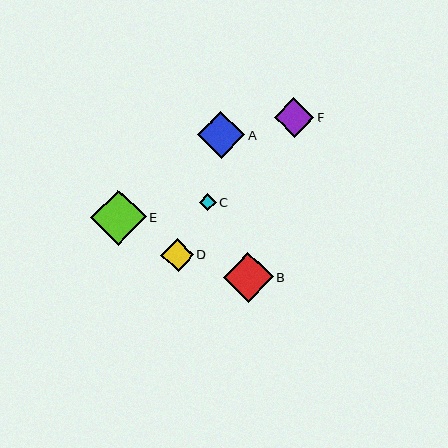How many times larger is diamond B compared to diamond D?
Diamond B is approximately 1.5 times the size of diamond D.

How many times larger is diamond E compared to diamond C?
Diamond E is approximately 3.2 times the size of diamond C.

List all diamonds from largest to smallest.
From largest to smallest: E, B, A, F, D, C.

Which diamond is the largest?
Diamond E is the largest with a size of approximately 55 pixels.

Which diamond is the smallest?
Diamond C is the smallest with a size of approximately 17 pixels.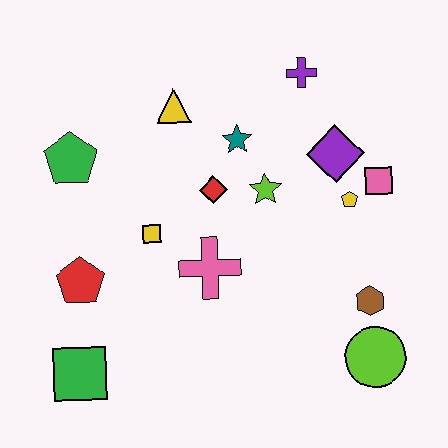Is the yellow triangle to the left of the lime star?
Yes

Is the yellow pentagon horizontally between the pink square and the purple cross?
Yes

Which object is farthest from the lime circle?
The green pentagon is farthest from the lime circle.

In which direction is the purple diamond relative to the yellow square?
The purple diamond is to the right of the yellow square.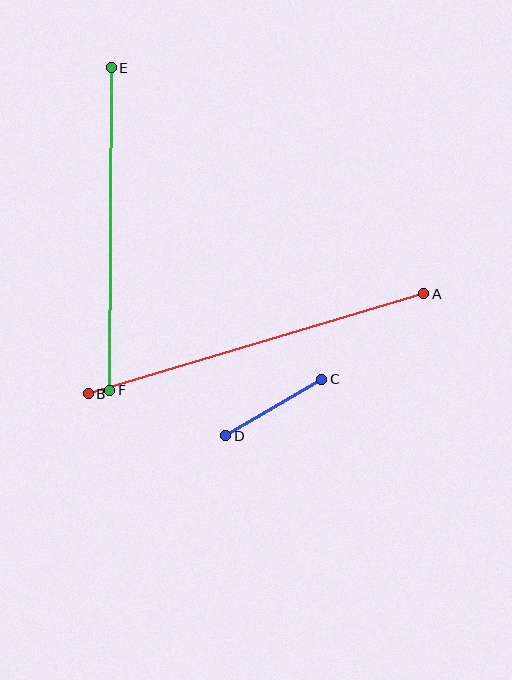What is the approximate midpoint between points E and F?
The midpoint is at approximately (110, 229) pixels.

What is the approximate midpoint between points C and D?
The midpoint is at approximately (274, 407) pixels.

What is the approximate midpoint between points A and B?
The midpoint is at approximately (256, 344) pixels.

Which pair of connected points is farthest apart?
Points A and B are farthest apart.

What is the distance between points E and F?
The distance is approximately 322 pixels.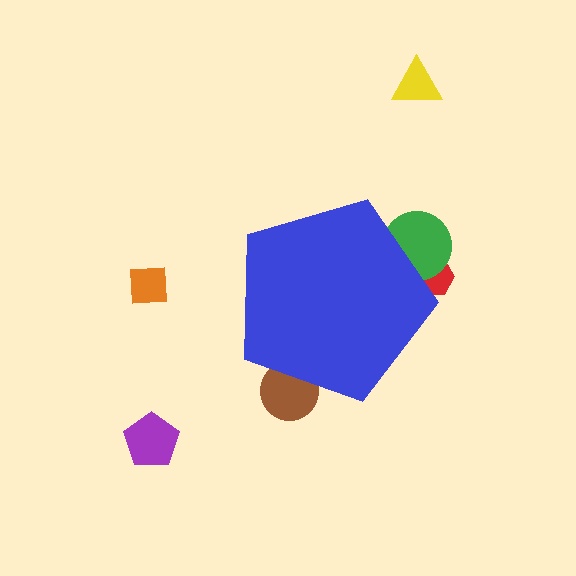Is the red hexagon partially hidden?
Yes, the red hexagon is partially hidden behind the blue pentagon.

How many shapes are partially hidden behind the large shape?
3 shapes are partially hidden.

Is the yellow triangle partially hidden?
No, the yellow triangle is fully visible.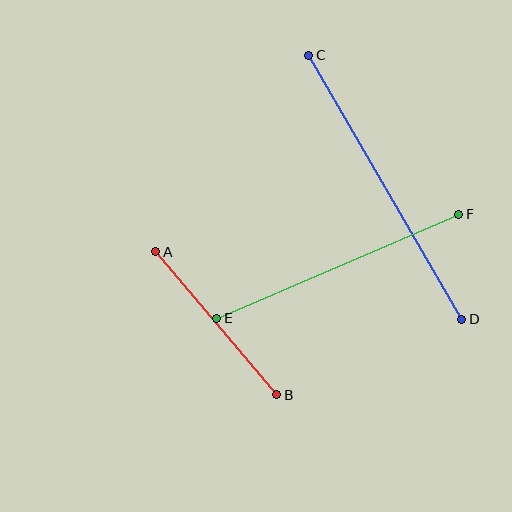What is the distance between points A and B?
The distance is approximately 187 pixels.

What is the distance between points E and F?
The distance is approximately 264 pixels.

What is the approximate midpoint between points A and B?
The midpoint is at approximately (216, 323) pixels.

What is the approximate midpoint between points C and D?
The midpoint is at approximately (385, 187) pixels.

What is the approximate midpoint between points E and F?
The midpoint is at approximately (338, 266) pixels.